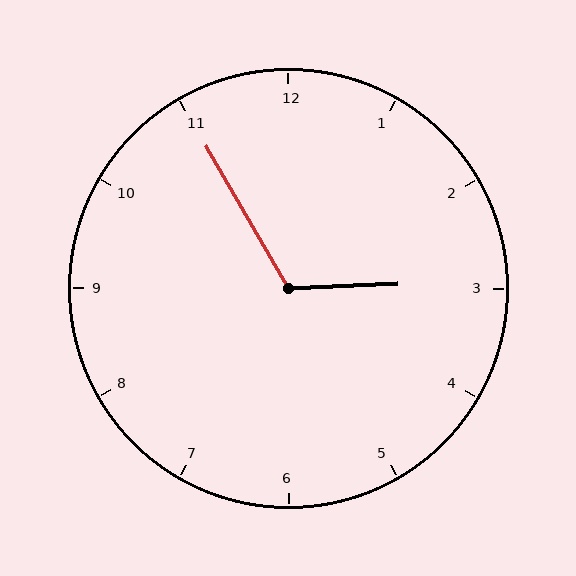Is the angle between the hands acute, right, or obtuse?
It is obtuse.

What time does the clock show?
2:55.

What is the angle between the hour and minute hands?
Approximately 118 degrees.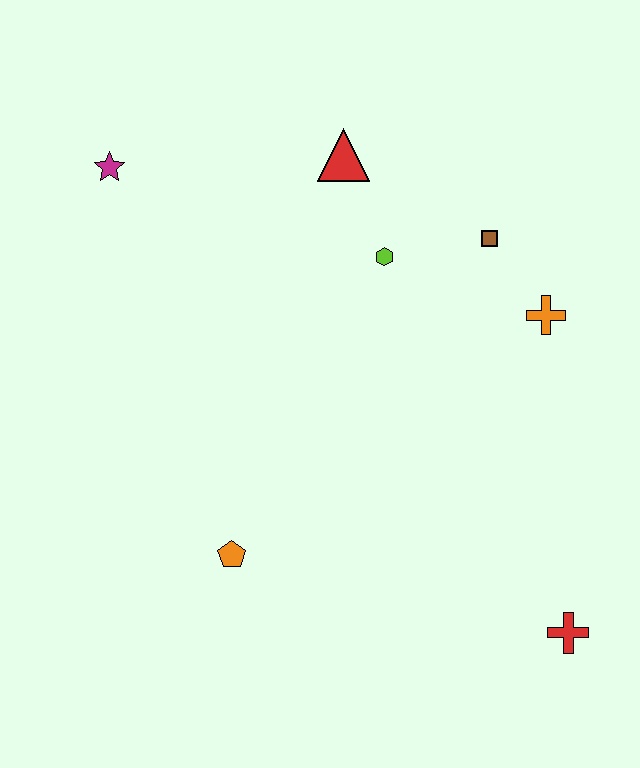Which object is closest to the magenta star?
The red triangle is closest to the magenta star.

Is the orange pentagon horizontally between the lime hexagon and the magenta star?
Yes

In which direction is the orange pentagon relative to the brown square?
The orange pentagon is below the brown square.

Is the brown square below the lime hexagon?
No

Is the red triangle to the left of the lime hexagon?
Yes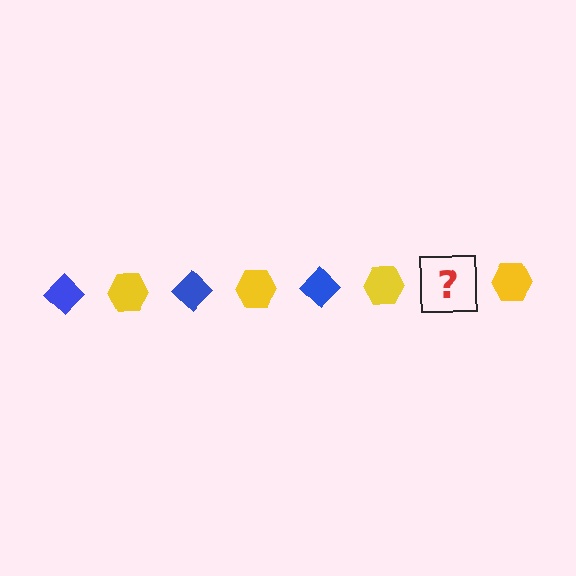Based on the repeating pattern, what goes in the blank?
The blank should be a blue diamond.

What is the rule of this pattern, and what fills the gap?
The rule is that the pattern alternates between blue diamond and yellow hexagon. The gap should be filled with a blue diamond.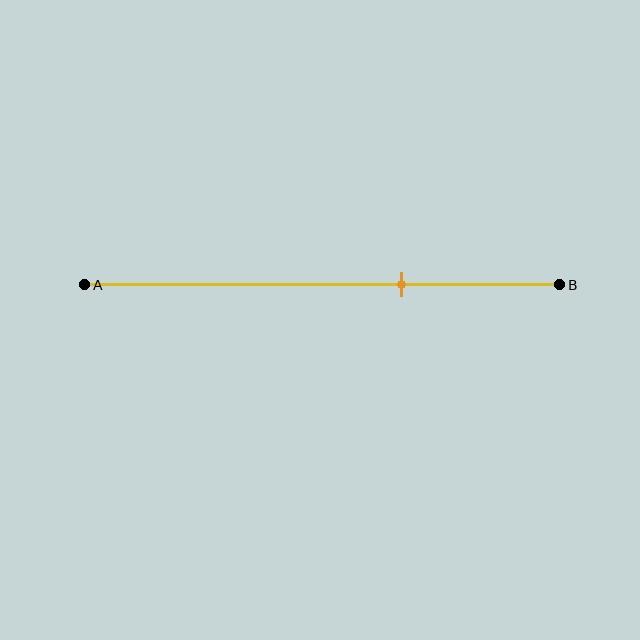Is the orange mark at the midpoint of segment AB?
No, the mark is at about 65% from A, not at the 50% midpoint.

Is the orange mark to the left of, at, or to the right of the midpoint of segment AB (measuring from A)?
The orange mark is to the right of the midpoint of segment AB.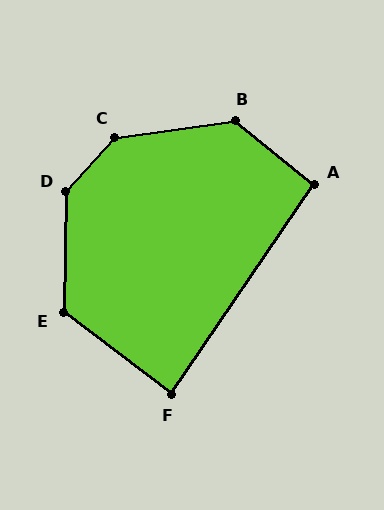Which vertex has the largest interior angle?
D, at approximately 140 degrees.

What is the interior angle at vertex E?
Approximately 126 degrees (obtuse).